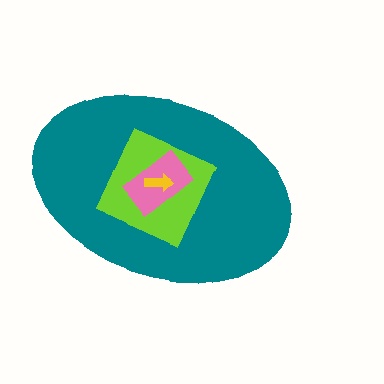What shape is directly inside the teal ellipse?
The lime square.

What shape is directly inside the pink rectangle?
The yellow arrow.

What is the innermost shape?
The yellow arrow.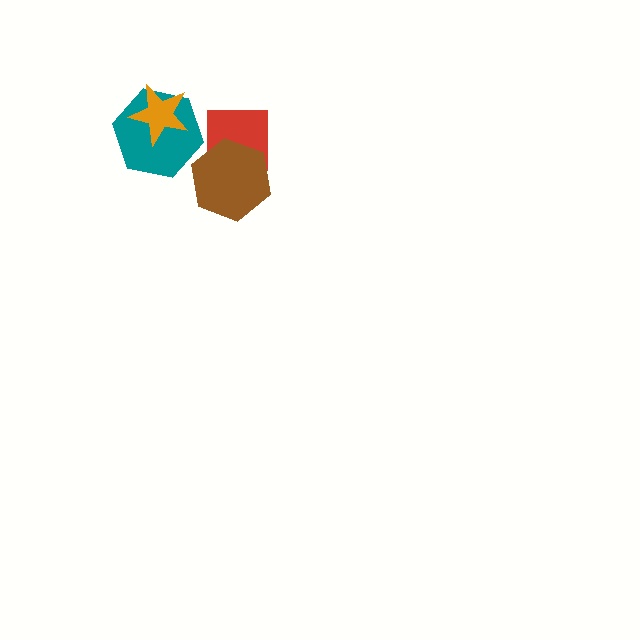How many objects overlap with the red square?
1 object overlaps with the red square.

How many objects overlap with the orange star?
1 object overlaps with the orange star.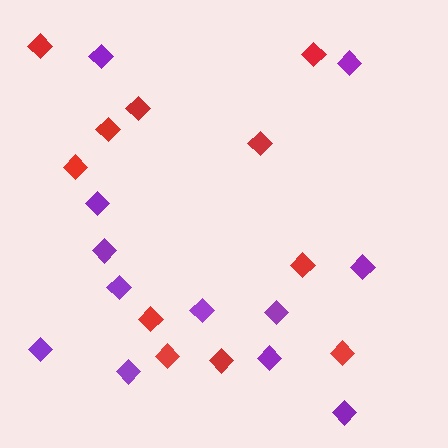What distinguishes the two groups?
There are 2 groups: one group of red diamonds (11) and one group of purple diamonds (12).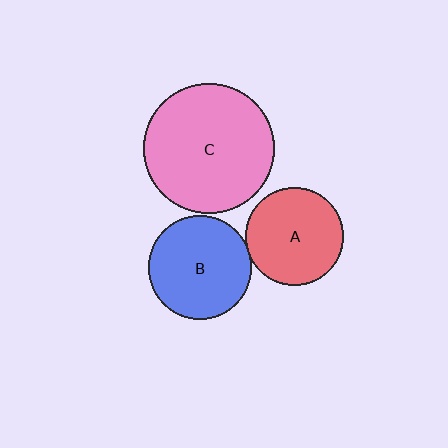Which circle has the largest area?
Circle C (pink).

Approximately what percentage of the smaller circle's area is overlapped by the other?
Approximately 5%.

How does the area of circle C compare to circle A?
Approximately 1.7 times.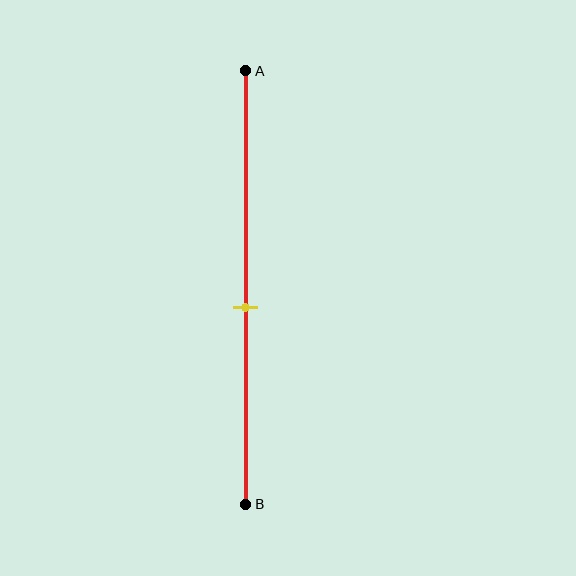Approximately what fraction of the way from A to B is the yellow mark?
The yellow mark is approximately 55% of the way from A to B.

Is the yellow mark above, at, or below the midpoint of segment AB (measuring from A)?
The yellow mark is below the midpoint of segment AB.